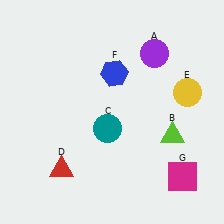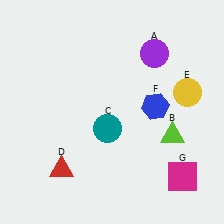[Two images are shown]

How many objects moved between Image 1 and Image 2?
1 object moved between the two images.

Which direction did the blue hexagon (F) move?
The blue hexagon (F) moved right.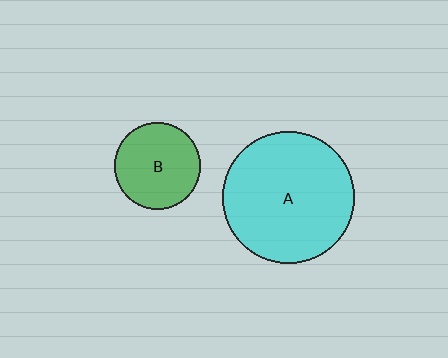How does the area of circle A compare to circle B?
Approximately 2.3 times.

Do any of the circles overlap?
No, none of the circles overlap.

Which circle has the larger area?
Circle A (cyan).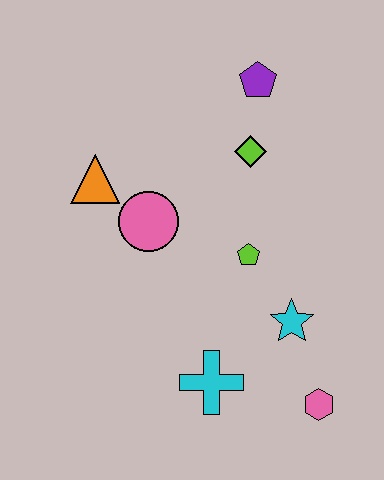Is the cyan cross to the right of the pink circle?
Yes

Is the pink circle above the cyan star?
Yes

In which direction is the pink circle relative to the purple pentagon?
The pink circle is below the purple pentagon.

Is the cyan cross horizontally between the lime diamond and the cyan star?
No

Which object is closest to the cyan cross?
The cyan star is closest to the cyan cross.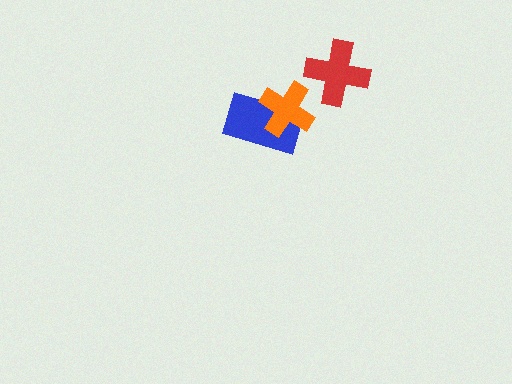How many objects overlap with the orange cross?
1 object overlaps with the orange cross.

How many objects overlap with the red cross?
0 objects overlap with the red cross.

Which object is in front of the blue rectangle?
The orange cross is in front of the blue rectangle.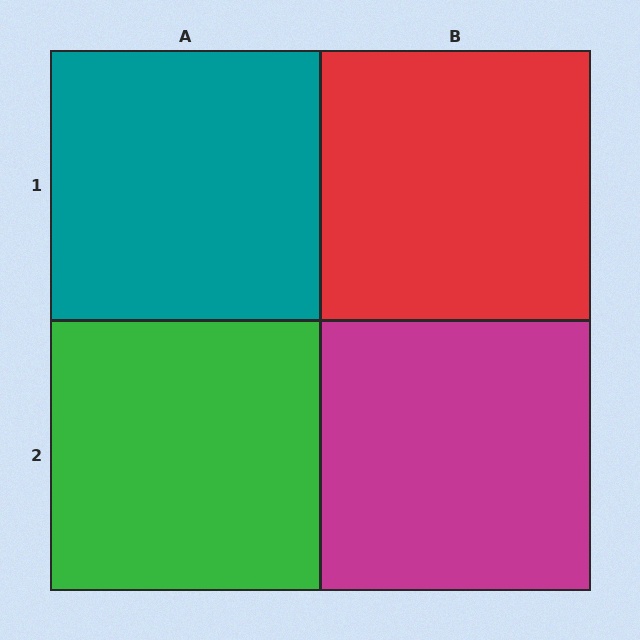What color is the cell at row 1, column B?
Red.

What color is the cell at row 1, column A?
Teal.